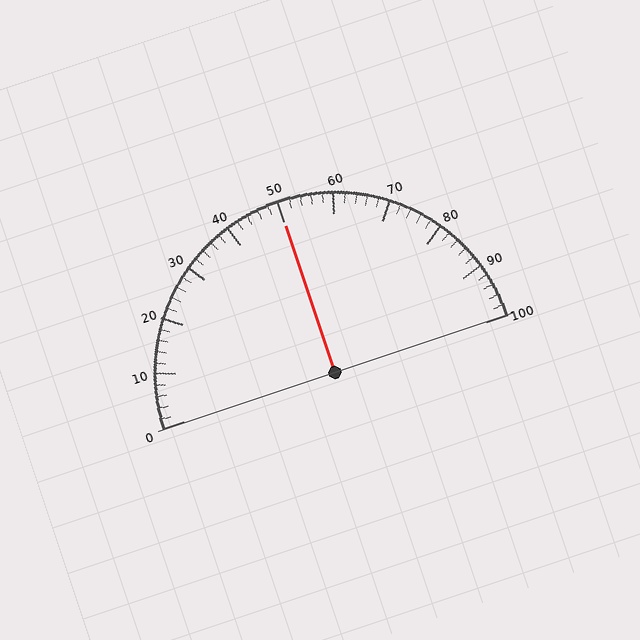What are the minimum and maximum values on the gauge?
The gauge ranges from 0 to 100.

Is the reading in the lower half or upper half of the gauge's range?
The reading is in the upper half of the range (0 to 100).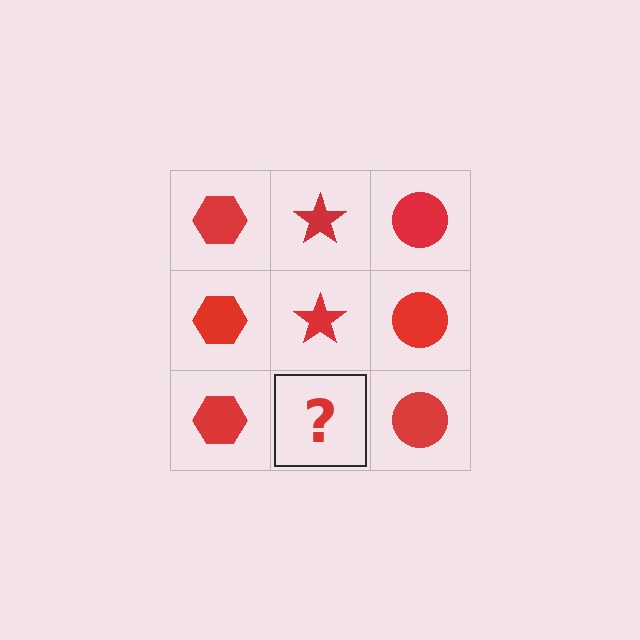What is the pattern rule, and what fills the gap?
The rule is that each column has a consistent shape. The gap should be filled with a red star.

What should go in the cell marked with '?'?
The missing cell should contain a red star.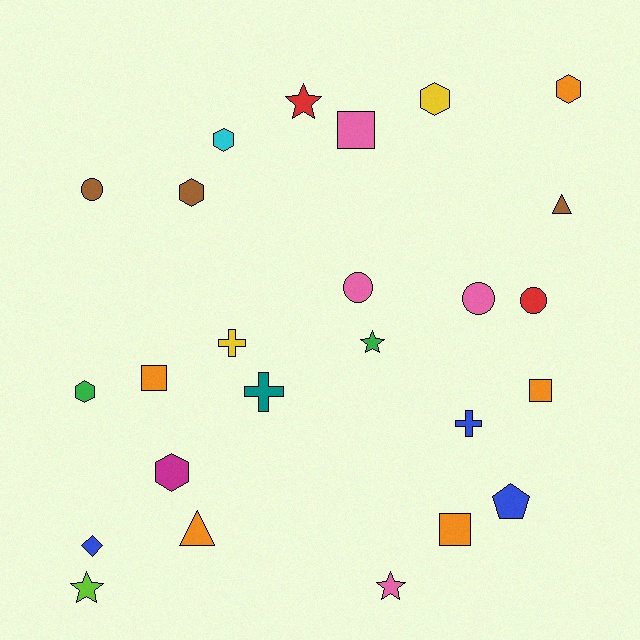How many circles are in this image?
There are 4 circles.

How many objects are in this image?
There are 25 objects.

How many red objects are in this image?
There are 2 red objects.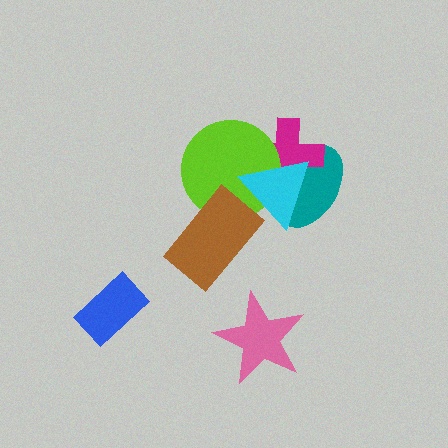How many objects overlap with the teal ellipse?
3 objects overlap with the teal ellipse.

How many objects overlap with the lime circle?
4 objects overlap with the lime circle.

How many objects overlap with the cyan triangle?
3 objects overlap with the cyan triangle.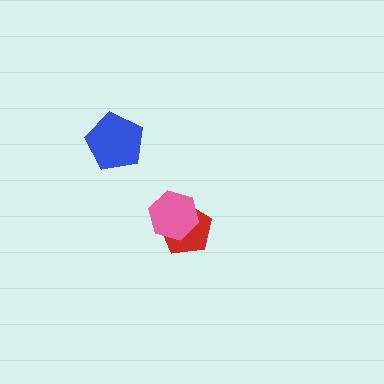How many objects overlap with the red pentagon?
1 object overlaps with the red pentagon.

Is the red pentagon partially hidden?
Yes, it is partially covered by another shape.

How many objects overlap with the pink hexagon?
1 object overlaps with the pink hexagon.